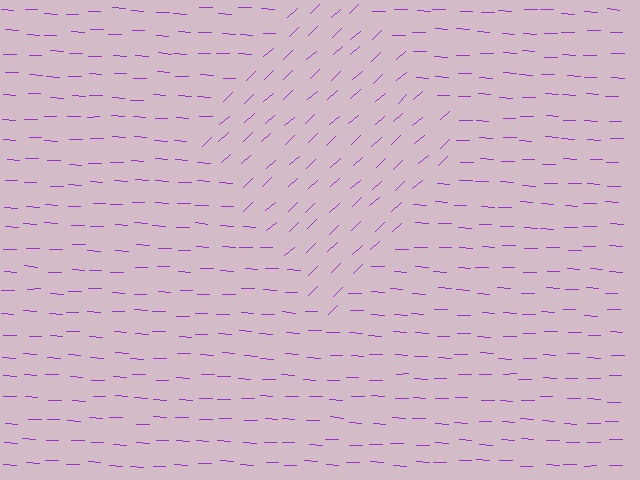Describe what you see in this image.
The image is filled with small purple line segments. A diamond region in the image has lines oriented differently from the surrounding lines, creating a visible texture boundary.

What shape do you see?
I see a diamond.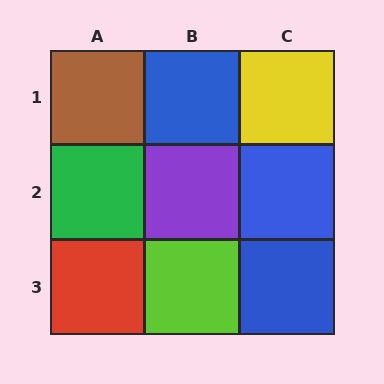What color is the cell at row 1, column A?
Brown.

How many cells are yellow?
1 cell is yellow.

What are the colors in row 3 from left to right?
Red, lime, blue.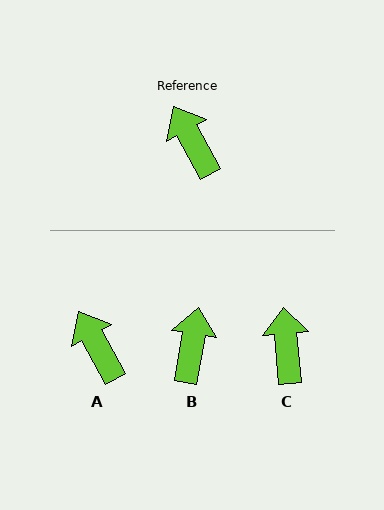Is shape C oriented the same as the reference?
No, it is off by about 23 degrees.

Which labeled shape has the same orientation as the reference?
A.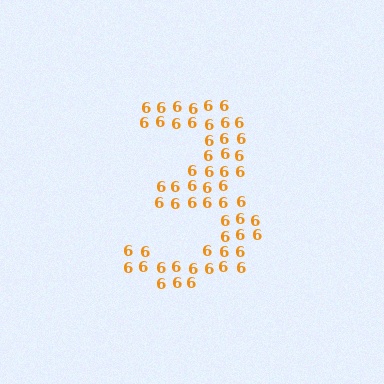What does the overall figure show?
The overall figure shows the digit 3.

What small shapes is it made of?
It is made of small digit 6's.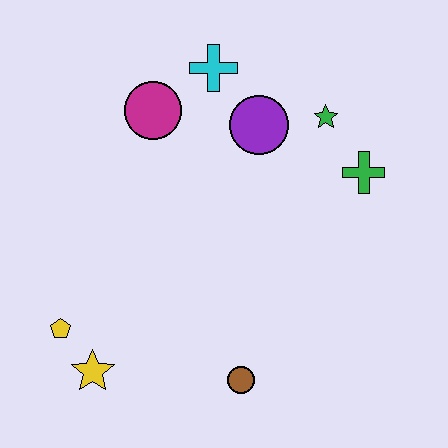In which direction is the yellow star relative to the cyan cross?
The yellow star is below the cyan cross.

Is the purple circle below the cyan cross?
Yes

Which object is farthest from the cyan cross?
The yellow star is farthest from the cyan cross.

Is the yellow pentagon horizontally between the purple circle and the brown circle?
No